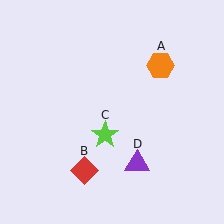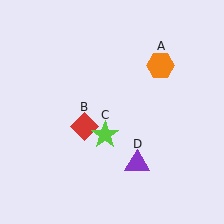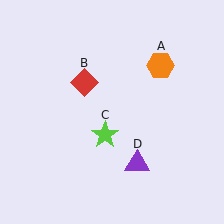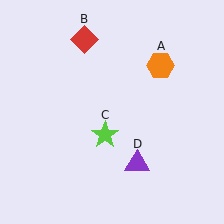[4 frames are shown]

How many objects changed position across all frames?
1 object changed position: red diamond (object B).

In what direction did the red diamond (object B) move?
The red diamond (object B) moved up.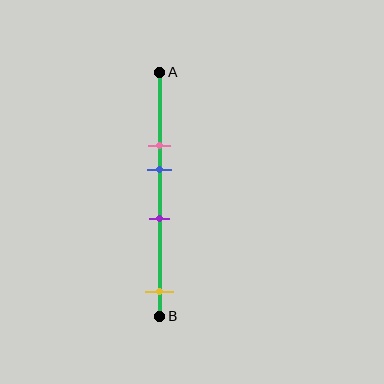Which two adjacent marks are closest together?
The pink and blue marks are the closest adjacent pair.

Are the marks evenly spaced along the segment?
No, the marks are not evenly spaced.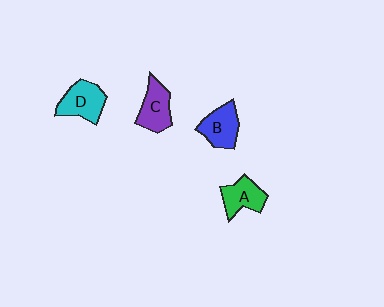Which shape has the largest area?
Shape D (cyan).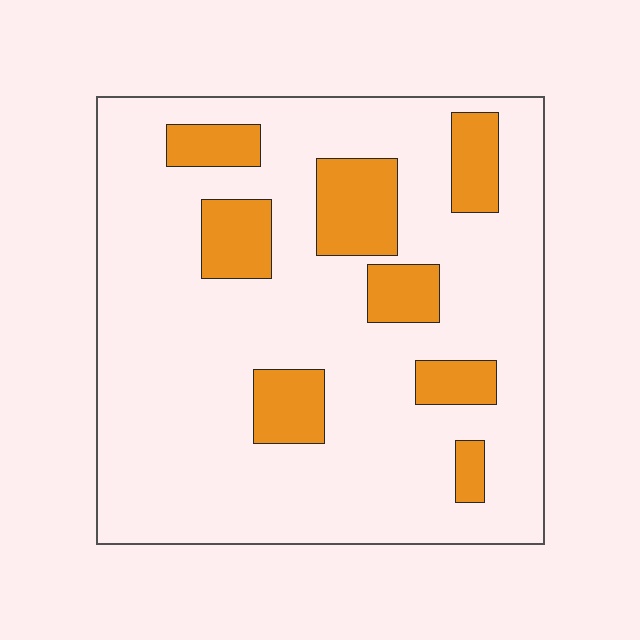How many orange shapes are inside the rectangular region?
8.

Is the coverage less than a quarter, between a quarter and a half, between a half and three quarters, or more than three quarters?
Less than a quarter.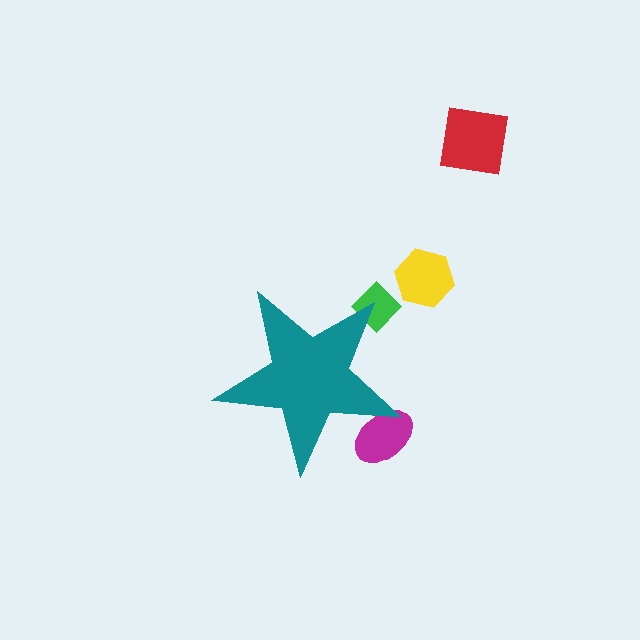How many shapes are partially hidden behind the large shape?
2 shapes are partially hidden.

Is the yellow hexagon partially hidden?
No, the yellow hexagon is fully visible.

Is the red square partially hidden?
No, the red square is fully visible.